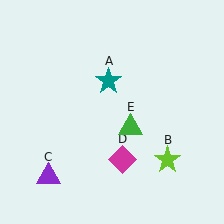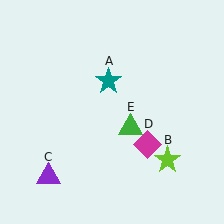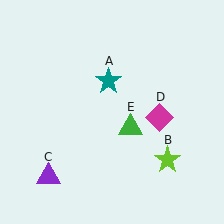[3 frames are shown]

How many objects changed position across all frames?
1 object changed position: magenta diamond (object D).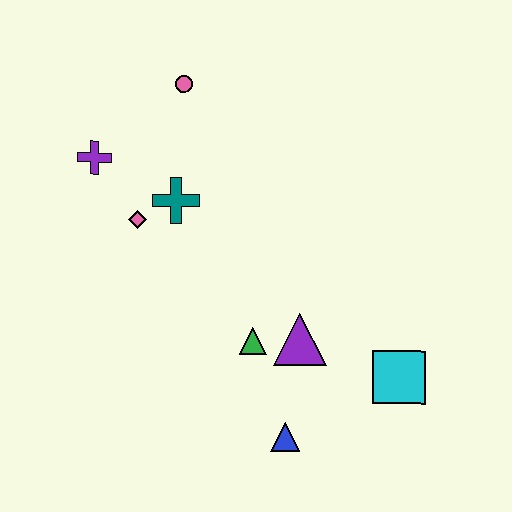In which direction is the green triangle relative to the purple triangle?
The green triangle is to the left of the purple triangle.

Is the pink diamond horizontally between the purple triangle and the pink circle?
No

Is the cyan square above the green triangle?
No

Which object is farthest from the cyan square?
The purple cross is farthest from the cyan square.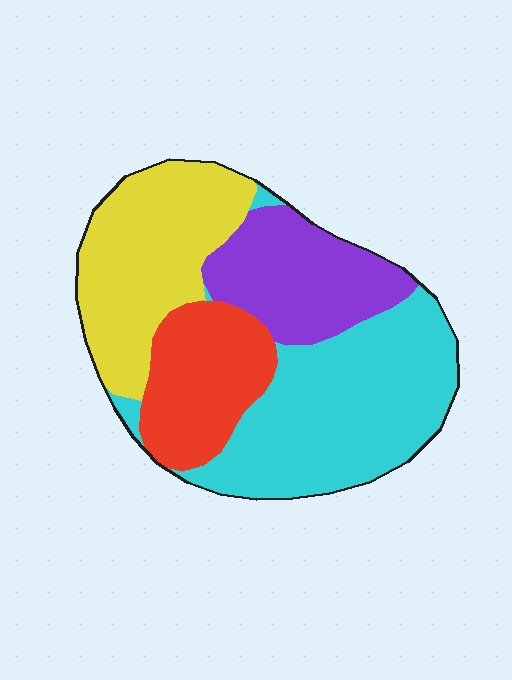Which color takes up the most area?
Cyan, at roughly 35%.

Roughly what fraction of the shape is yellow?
Yellow covers about 25% of the shape.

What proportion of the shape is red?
Red takes up less than a quarter of the shape.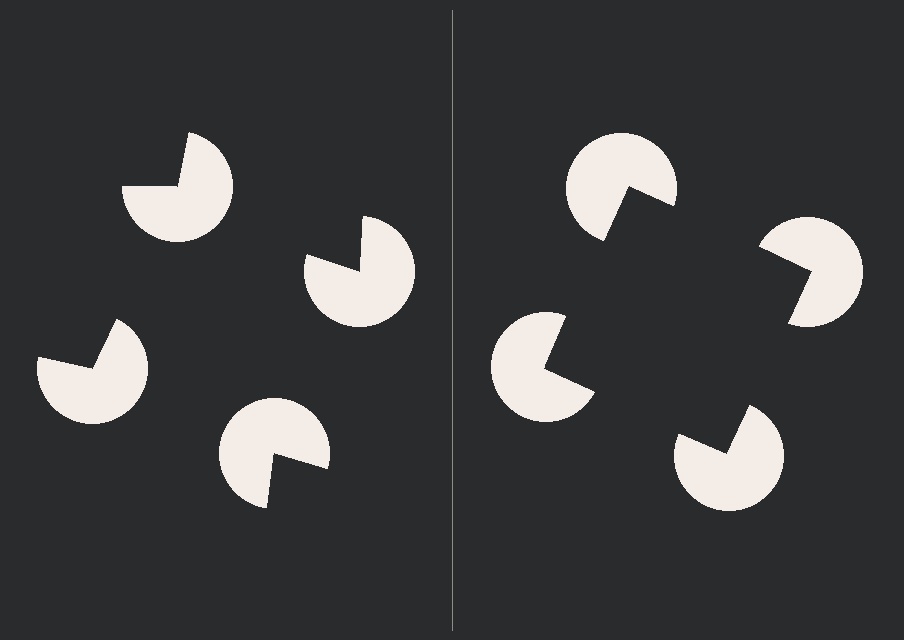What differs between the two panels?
The pac-man discs are positioned identically on both sides; only the wedge orientations differ. On the right they align to a square; on the left they are misaligned.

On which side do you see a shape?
An illusory square appears on the right side. On the left side the wedge cuts are rotated, so no coherent shape forms.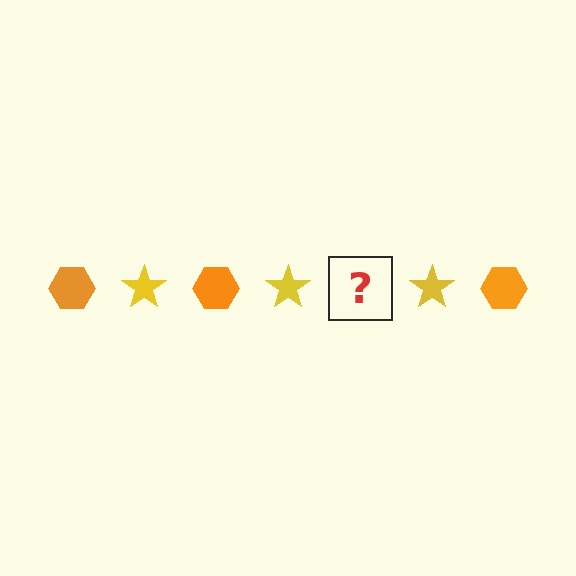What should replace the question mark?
The question mark should be replaced with an orange hexagon.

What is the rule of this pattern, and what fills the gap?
The rule is that the pattern alternates between orange hexagon and yellow star. The gap should be filled with an orange hexagon.